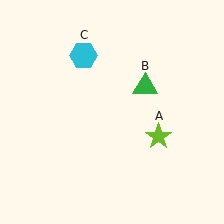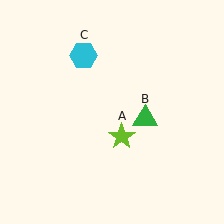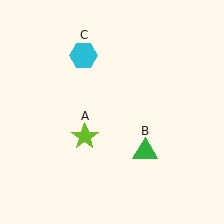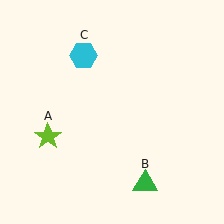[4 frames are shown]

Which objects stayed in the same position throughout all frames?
Cyan hexagon (object C) remained stationary.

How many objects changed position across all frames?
2 objects changed position: lime star (object A), green triangle (object B).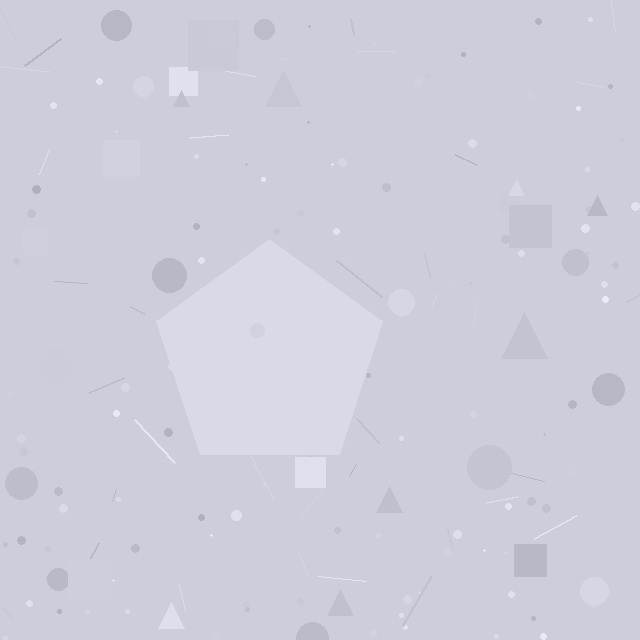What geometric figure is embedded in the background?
A pentagon is embedded in the background.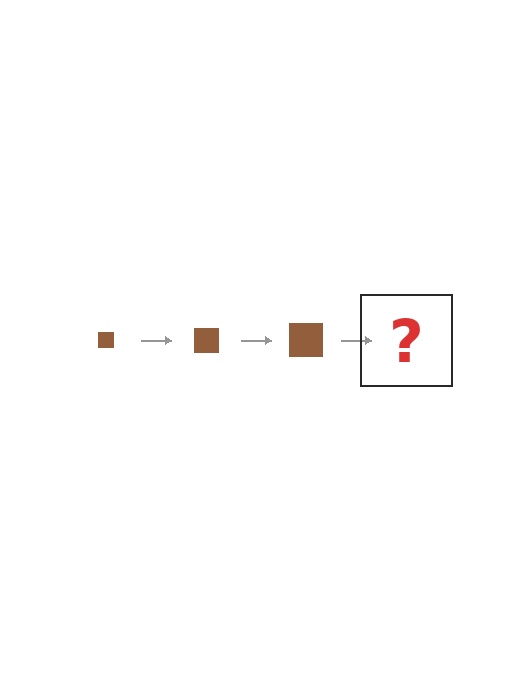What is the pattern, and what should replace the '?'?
The pattern is that the square gets progressively larger each step. The '?' should be a brown square, larger than the previous one.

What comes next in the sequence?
The next element should be a brown square, larger than the previous one.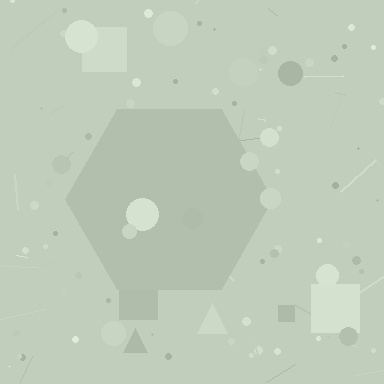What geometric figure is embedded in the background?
A hexagon is embedded in the background.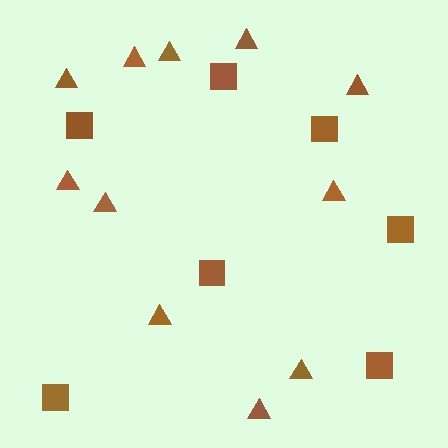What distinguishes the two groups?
There are 2 groups: one group of triangles (11) and one group of squares (7).